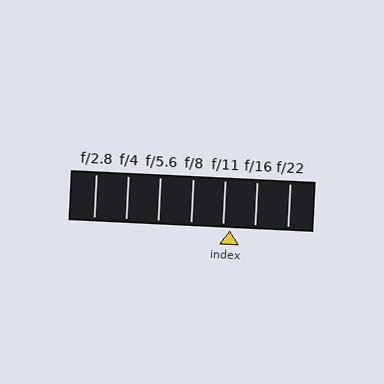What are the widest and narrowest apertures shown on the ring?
The widest aperture shown is f/2.8 and the narrowest is f/22.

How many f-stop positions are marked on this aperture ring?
There are 7 f-stop positions marked.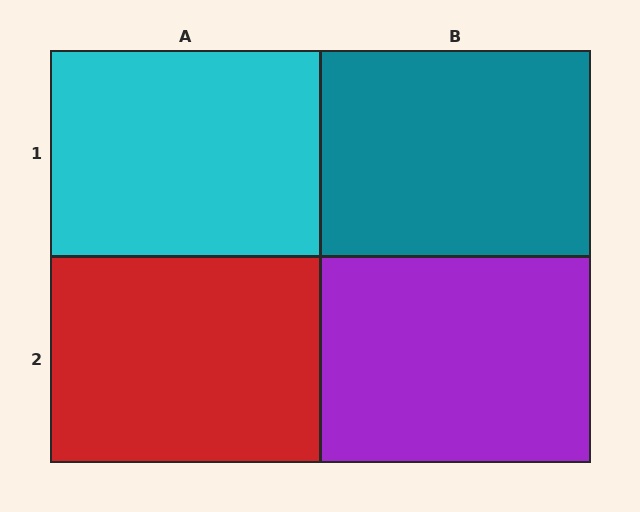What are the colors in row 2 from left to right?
Red, purple.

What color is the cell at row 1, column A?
Cyan.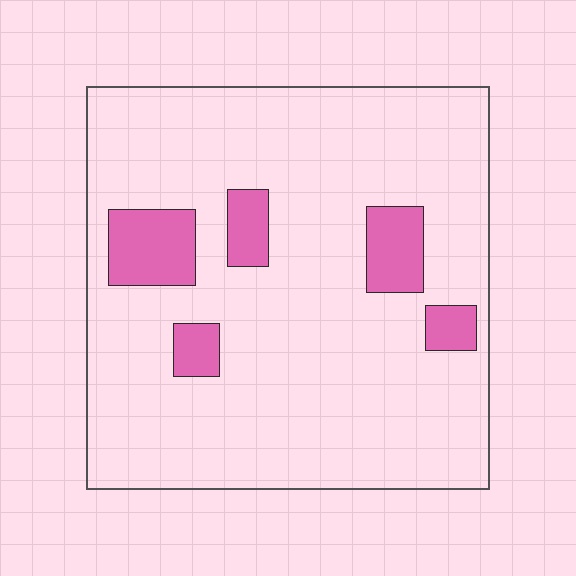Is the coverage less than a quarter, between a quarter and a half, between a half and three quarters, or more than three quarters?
Less than a quarter.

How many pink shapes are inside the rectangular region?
5.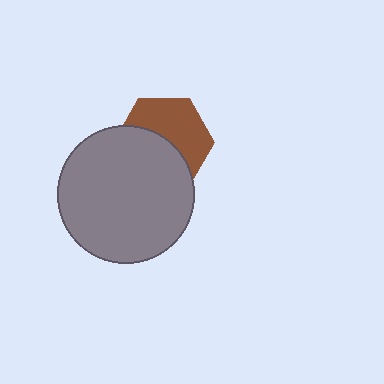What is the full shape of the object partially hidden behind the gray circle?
The partially hidden object is a brown hexagon.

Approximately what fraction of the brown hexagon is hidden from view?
Roughly 49% of the brown hexagon is hidden behind the gray circle.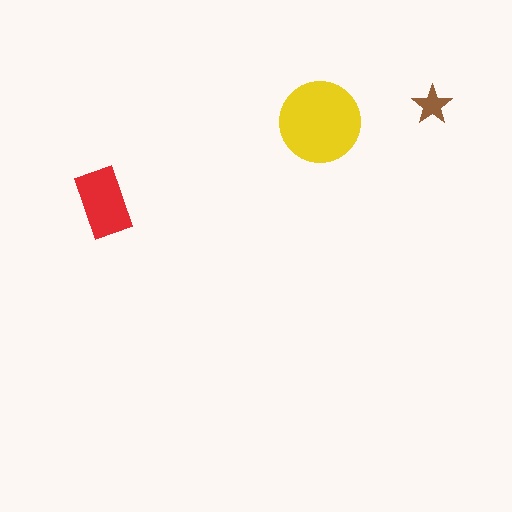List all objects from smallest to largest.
The brown star, the red rectangle, the yellow circle.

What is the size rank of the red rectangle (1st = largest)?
2nd.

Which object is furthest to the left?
The red rectangle is leftmost.